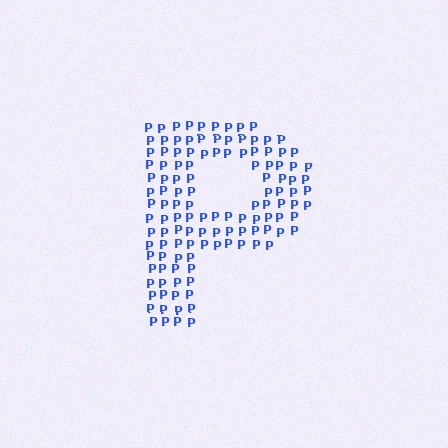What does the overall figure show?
The overall figure shows the letter P.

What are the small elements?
The small elements are letter P's.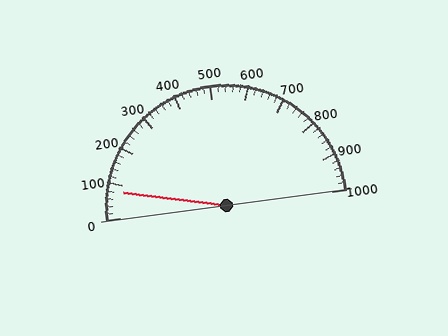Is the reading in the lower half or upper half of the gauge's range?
The reading is in the lower half of the range (0 to 1000).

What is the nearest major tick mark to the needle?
The nearest major tick mark is 100.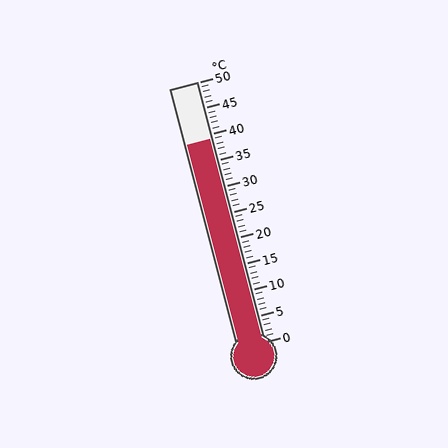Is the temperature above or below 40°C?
The temperature is below 40°C.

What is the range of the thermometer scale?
The thermometer scale ranges from 0°C to 50°C.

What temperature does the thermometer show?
The thermometer shows approximately 39°C.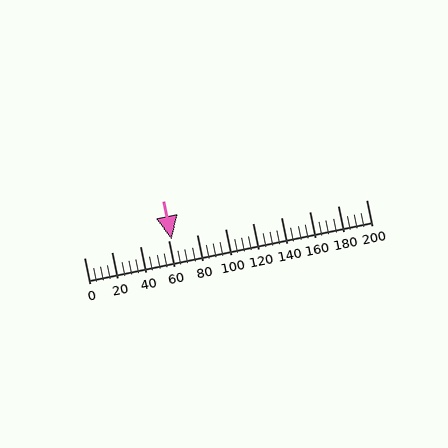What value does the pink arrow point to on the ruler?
The pink arrow points to approximately 62.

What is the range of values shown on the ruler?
The ruler shows values from 0 to 200.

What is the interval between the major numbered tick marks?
The major tick marks are spaced 20 units apart.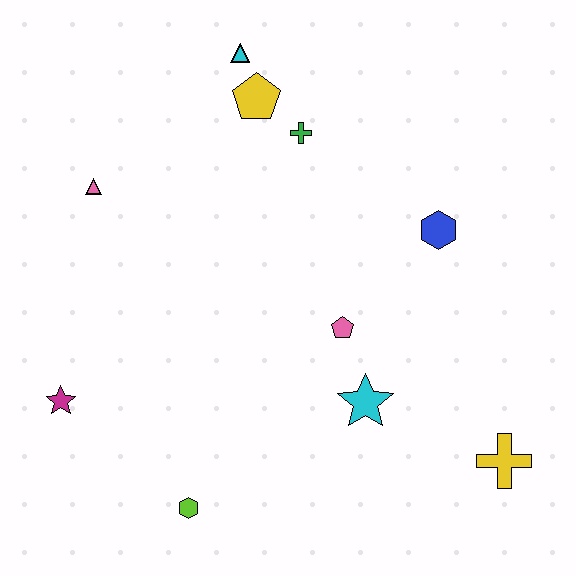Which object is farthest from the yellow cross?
The pink triangle is farthest from the yellow cross.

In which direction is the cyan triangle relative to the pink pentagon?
The cyan triangle is above the pink pentagon.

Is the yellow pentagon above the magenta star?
Yes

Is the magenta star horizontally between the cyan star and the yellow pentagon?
No